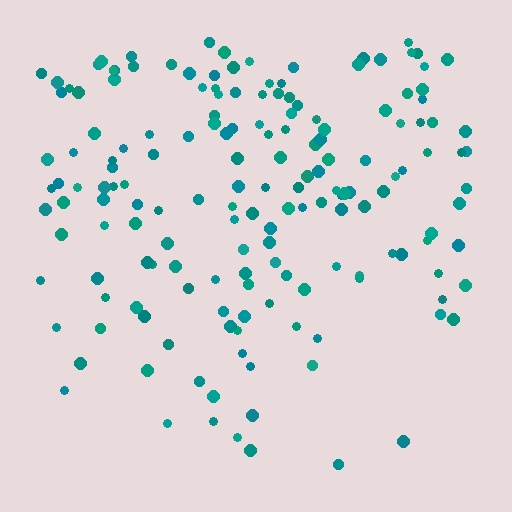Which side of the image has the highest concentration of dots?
The top.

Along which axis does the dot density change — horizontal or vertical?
Vertical.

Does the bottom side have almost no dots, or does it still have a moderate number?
Still a moderate number, just noticeably fewer than the top.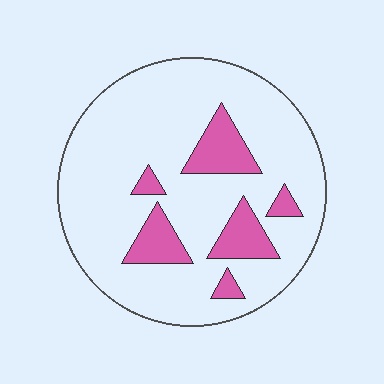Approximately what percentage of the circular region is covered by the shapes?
Approximately 15%.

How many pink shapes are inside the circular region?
6.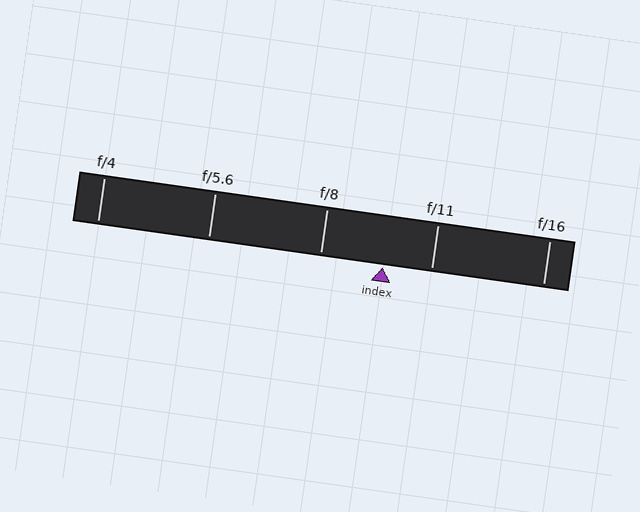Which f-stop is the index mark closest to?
The index mark is closest to f/11.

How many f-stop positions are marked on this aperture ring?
There are 5 f-stop positions marked.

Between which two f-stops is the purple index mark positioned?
The index mark is between f/8 and f/11.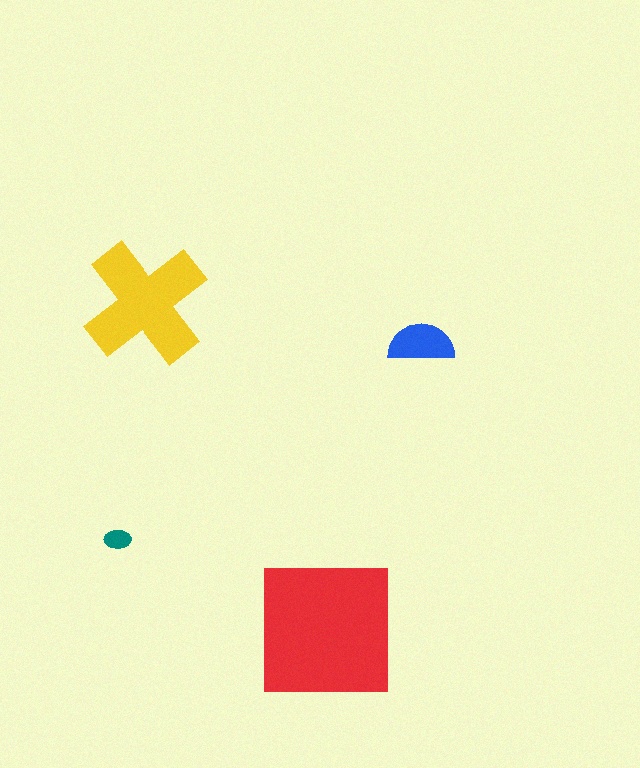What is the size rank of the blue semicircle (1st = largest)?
3rd.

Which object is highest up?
The yellow cross is topmost.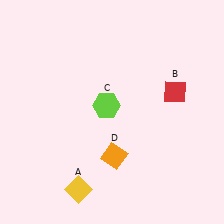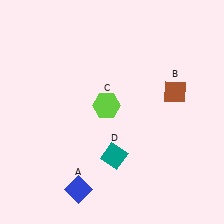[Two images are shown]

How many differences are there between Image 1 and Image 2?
There are 3 differences between the two images.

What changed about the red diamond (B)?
In Image 1, B is red. In Image 2, it changed to brown.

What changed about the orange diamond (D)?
In Image 1, D is orange. In Image 2, it changed to teal.